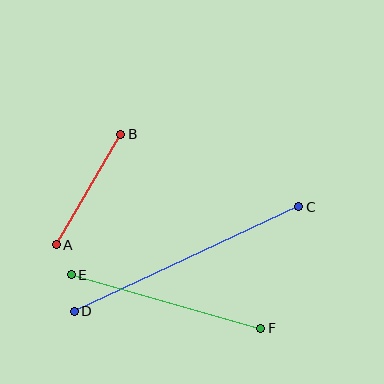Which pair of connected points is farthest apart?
Points C and D are farthest apart.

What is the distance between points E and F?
The distance is approximately 197 pixels.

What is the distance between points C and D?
The distance is approximately 248 pixels.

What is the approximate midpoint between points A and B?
The midpoint is at approximately (88, 190) pixels.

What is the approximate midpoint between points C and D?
The midpoint is at approximately (186, 259) pixels.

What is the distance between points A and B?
The distance is approximately 128 pixels.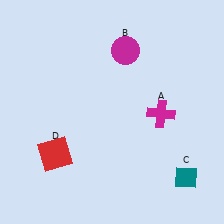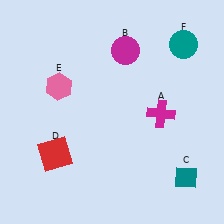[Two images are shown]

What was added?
A pink hexagon (E), a teal circle (F) were added in Image 2.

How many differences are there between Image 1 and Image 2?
There are 2 differences between the two images.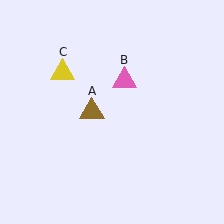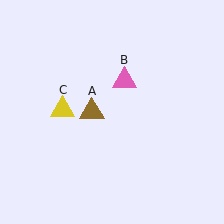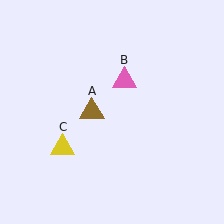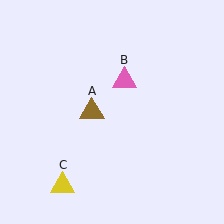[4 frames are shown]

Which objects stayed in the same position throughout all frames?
Brown triangle (object A) and pink triangle (object B) remained stationary.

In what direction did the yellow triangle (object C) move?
The yellow triangle (object C) moved down.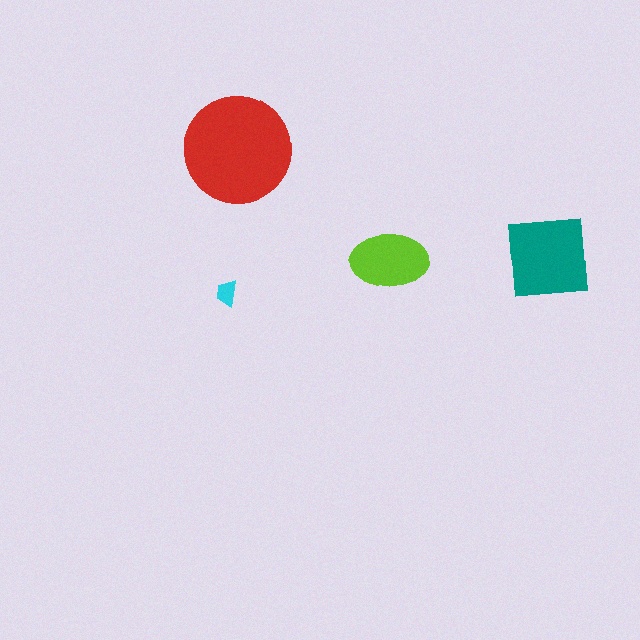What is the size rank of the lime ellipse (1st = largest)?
3rd.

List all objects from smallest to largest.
The cyan trapezoid, the lime ellipse, the teal square, the red circle.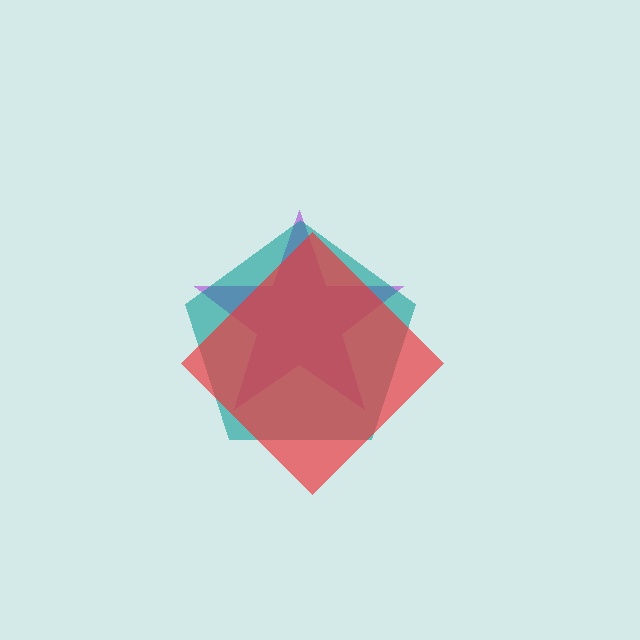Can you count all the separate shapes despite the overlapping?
Yes, there are 3 separate shapes.